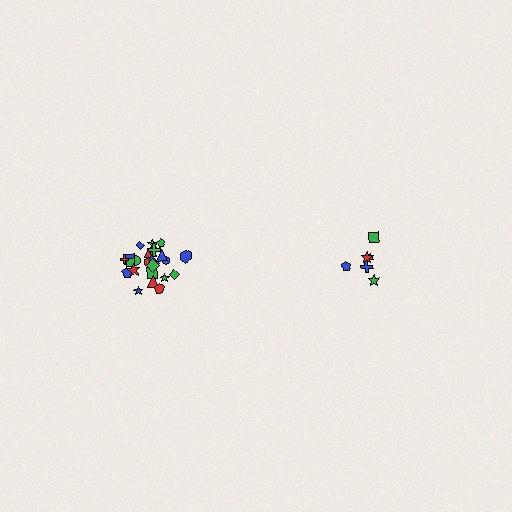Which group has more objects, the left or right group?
The left group.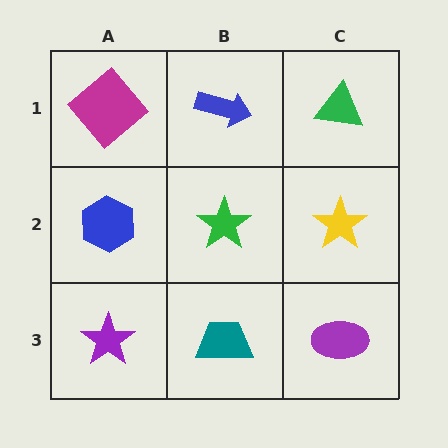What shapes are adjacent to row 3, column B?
A green star (row 2, column B), a purple star (row 3, column A), a purple ellipse (row 3, column C).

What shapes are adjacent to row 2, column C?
A green triangle (row 1, column C), a purple ellipse (row 3, column C), a green star (row 2, column B).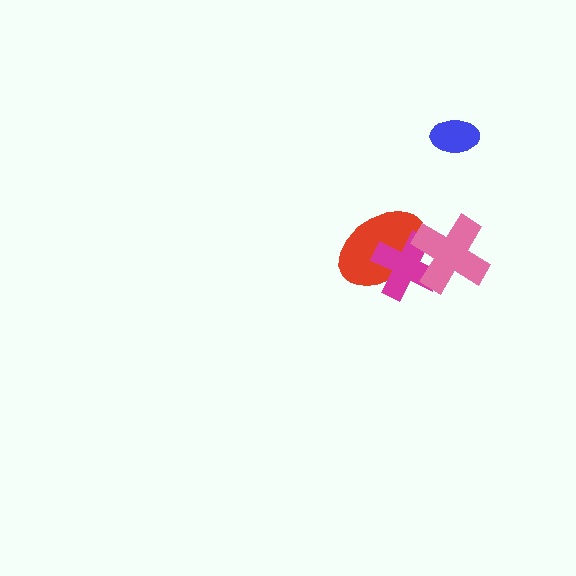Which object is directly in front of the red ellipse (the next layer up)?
The magenta cross is directly in front of the red ellipse.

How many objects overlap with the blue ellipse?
0 objects overlap with the blue ellipse.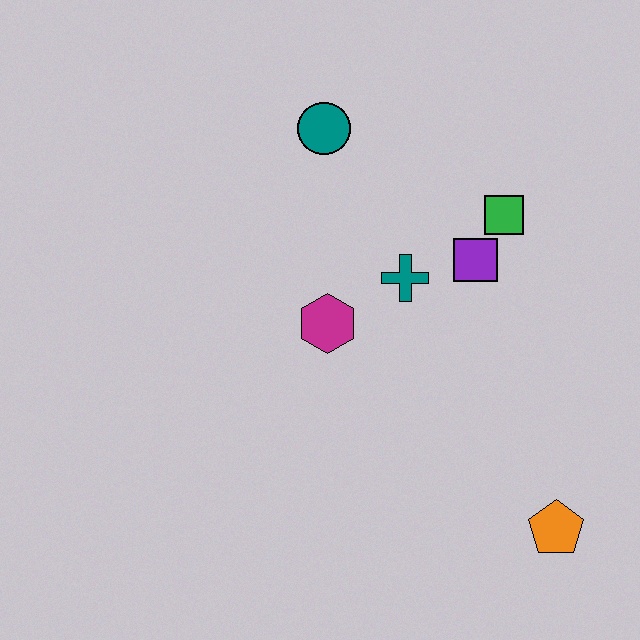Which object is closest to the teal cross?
The purple square is closest to the teal cross.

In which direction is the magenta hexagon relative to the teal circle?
The magenta hexagon is below the teal circle.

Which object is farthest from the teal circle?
The orange pentagon is farthest from the teal circle.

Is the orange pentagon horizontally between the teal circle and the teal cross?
No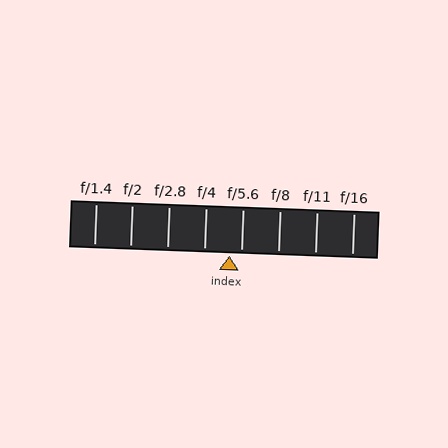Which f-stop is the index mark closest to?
The index mark is closest to f/5.6.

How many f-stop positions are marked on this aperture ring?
There are 8 f-stop positions marked.